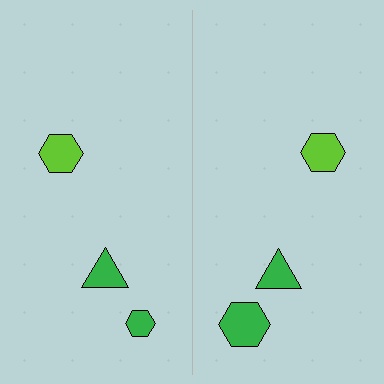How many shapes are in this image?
There are 6 shapes in this image.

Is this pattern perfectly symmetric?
No, the pattern is not perfectly symmetric. The green hexagon on the right side has a different size than its mirror counterpart.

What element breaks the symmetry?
The green hexagon on the right side has a different size than its mirror counterpart.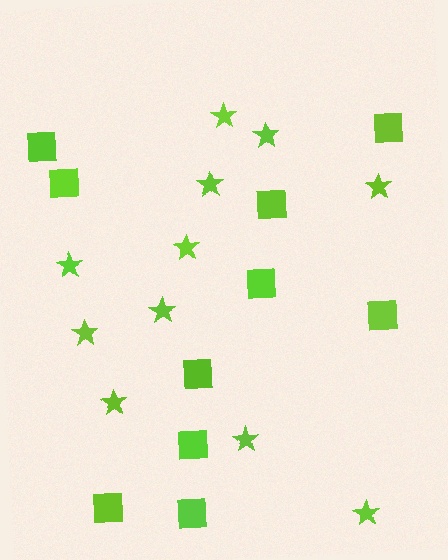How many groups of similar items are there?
There are 2 groups: one group of squares (10) and one group of stars (11).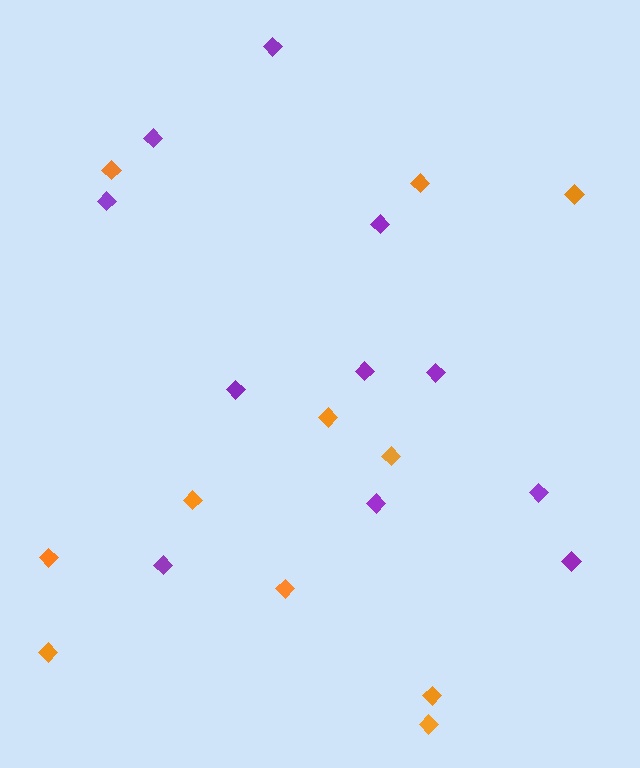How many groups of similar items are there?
There are 2 groups: one group of orange diamonds (11) and one group of purple diamonds (11).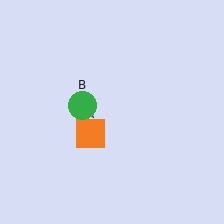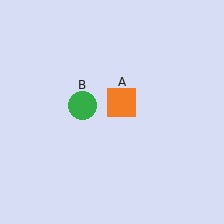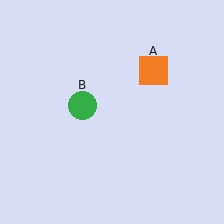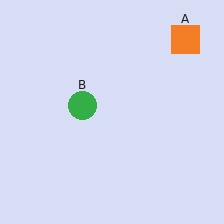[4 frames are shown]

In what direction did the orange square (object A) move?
The orange square (object A) moved up and to the right.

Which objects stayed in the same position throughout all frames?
Green circle (object B) remained stationary.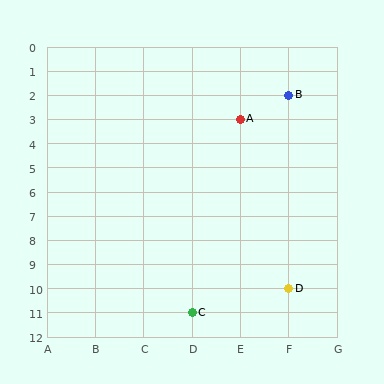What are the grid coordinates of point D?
Point D is at grid coordinates (F, 10).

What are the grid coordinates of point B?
Point B is at grid coordinates (F, 2).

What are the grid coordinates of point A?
Point A is at grid coordinates (E, 3).